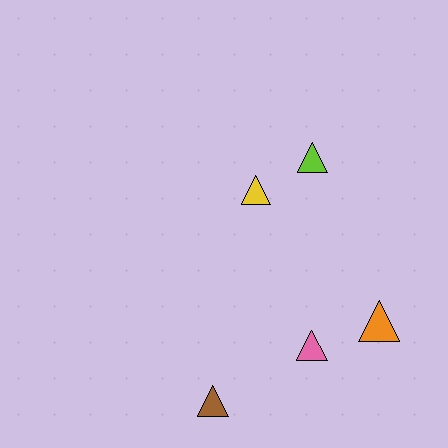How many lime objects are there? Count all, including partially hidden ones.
There is 1 lime object.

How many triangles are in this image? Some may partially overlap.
There are 5 triangles.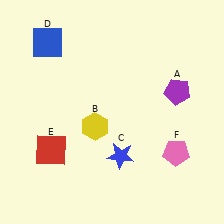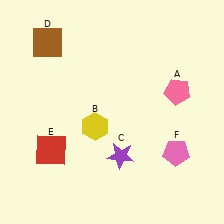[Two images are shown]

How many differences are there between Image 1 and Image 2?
There are 3 differences between the two images.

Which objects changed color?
A changed from purple to pink. C changed from blue to purple. D changed from blue to brown.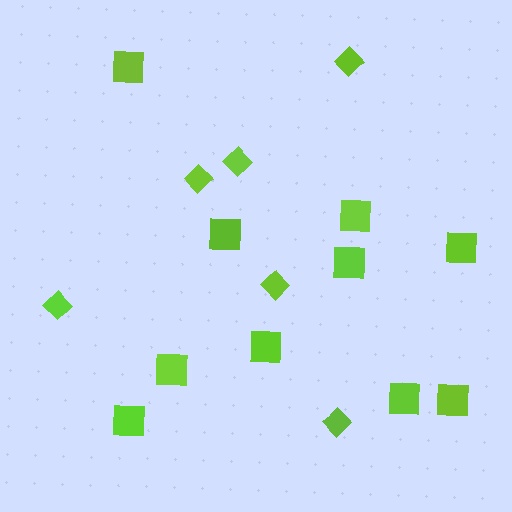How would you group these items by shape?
There are 2 groups: one group of diamonds (6) and one group of squares (10).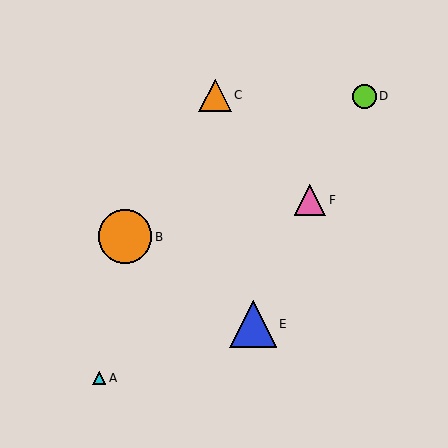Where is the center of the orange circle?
The center of the orange circle is at (125, 237).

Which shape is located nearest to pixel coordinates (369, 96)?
The lime circle (labeled D) at (364, 96) is nearest to that location.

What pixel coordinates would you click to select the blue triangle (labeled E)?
Click at (253, 324) to select the blue triangle E.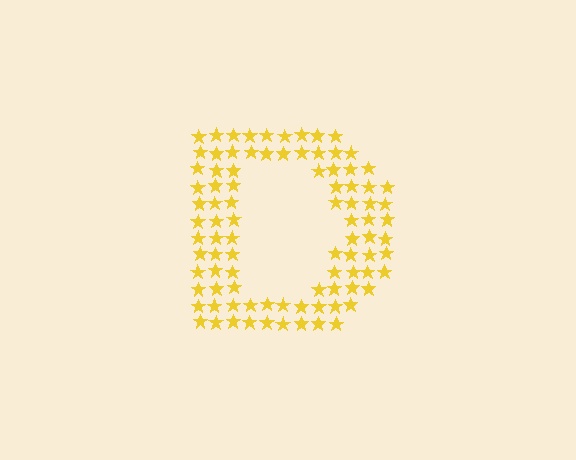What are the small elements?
The small elements are stars.